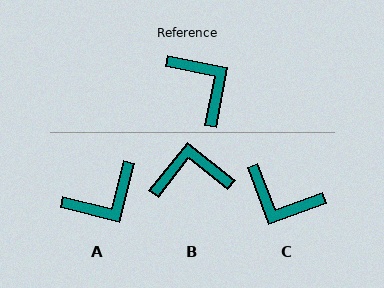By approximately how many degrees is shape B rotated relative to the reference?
Approximately 63 degrees counter-clockwise.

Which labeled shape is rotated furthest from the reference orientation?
C, about 148 degrees away.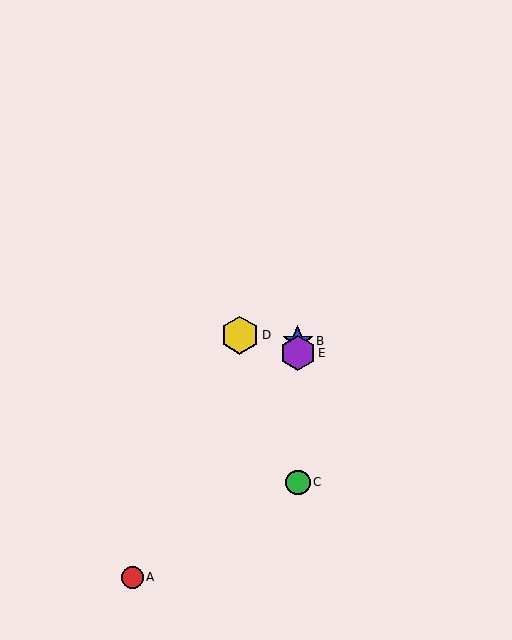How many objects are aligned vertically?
3 objects (B, C, E) are aligned vertically.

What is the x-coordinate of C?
Object C is at x≈298.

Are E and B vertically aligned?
Yes, both are at x≈298.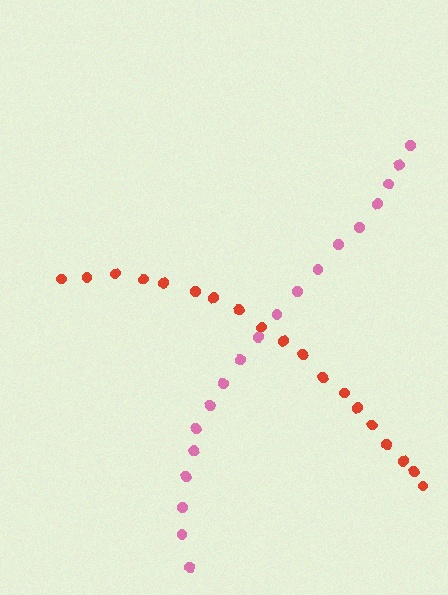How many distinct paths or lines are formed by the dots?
There are 2 distinct paths.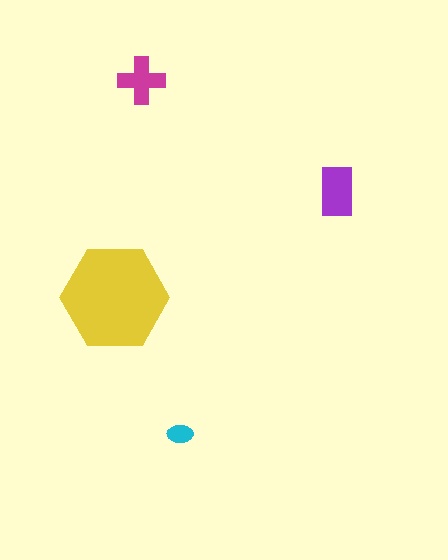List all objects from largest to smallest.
The yellow hexagon, the purple rectangle, the magenta cross, the cyan ellipse.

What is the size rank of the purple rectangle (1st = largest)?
2nd.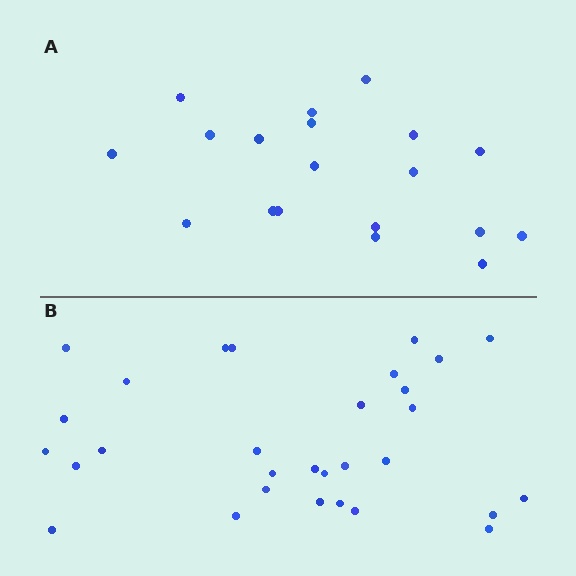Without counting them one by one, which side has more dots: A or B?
Region B (the bottom region) has more dots.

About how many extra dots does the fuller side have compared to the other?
Region B has roughly 12 or so more dots than region A.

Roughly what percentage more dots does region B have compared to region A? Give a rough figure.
About 60% more.